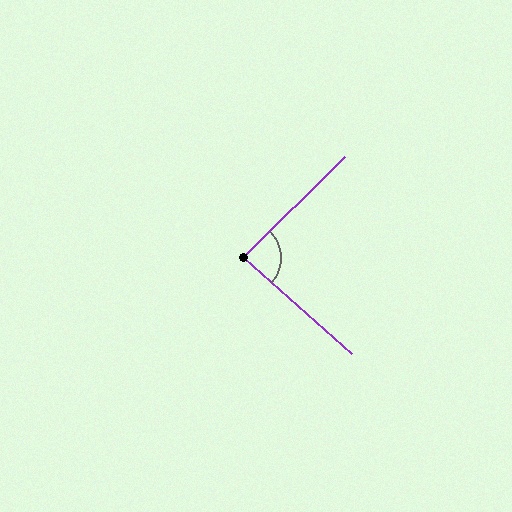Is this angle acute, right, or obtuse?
It is approximately a right angle.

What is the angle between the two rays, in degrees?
Approximately 86 degrees.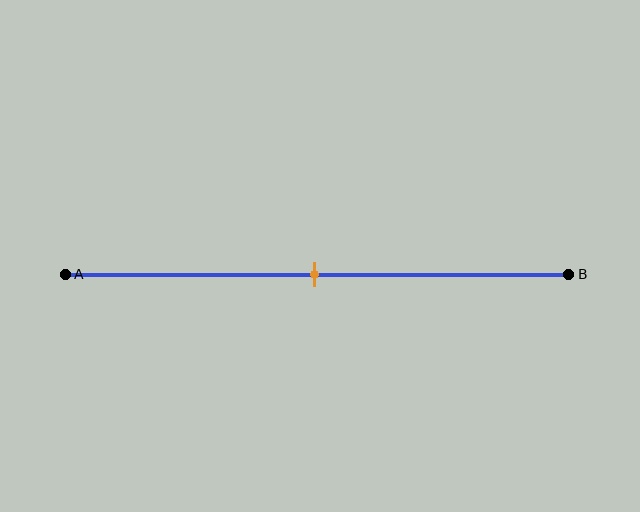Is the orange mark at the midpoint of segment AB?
Yes, the mark is approximately at the midpoint.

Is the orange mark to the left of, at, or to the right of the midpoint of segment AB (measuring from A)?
The orange mark is approximately at the midpoint of segment AB.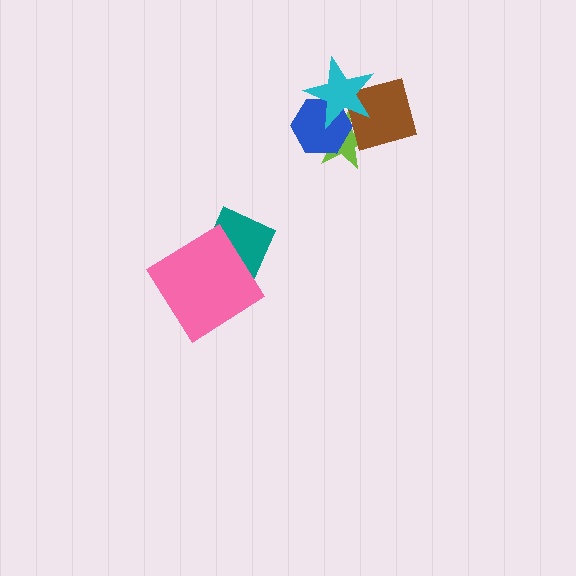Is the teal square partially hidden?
Yes, it is partially covered by another shape.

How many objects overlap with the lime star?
3 objects overlap with the lime star.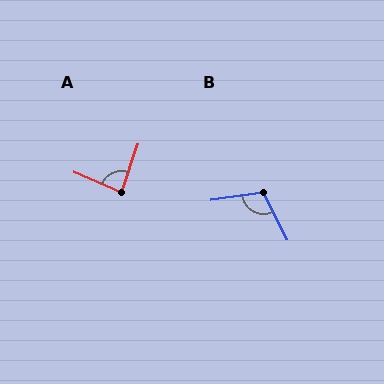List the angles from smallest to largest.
A (85°), B (108°).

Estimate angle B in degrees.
Approximately 108 degrees.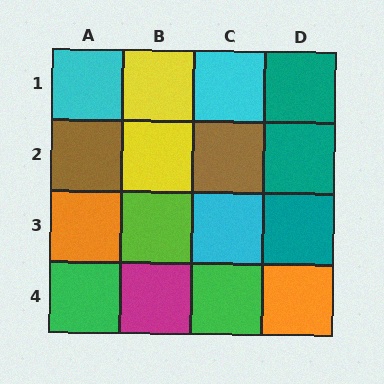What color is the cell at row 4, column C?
Green.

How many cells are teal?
3 cells are teal.